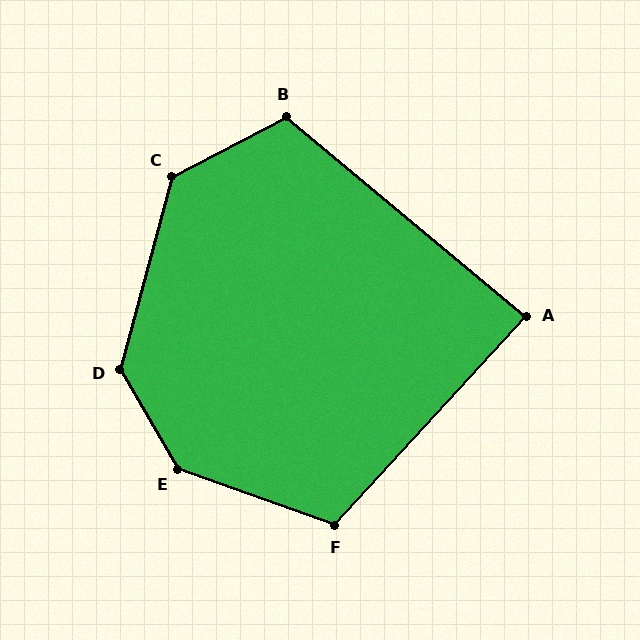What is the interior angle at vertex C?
Approximately 133 degrees (obtuse).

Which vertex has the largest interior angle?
E, at approximately 140 degrees.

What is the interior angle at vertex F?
Approximately 113 degrees (obtuse).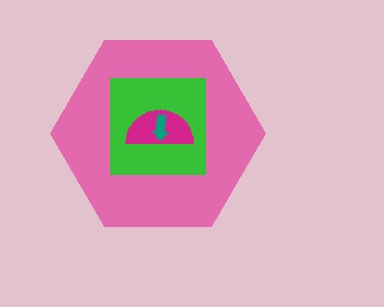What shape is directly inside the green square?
The magenta semicircle.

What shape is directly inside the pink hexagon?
The green square.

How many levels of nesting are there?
4.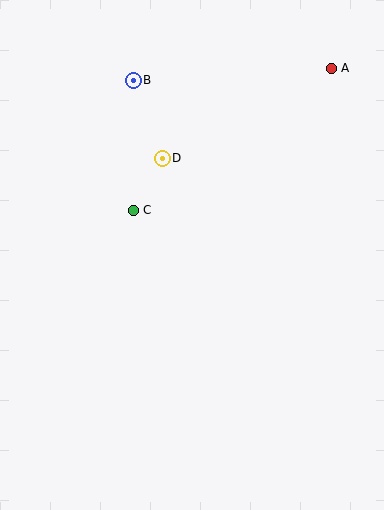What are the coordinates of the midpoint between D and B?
The midpoint between D and B is at (148, 119).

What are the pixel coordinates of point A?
Point A is at (331, 68).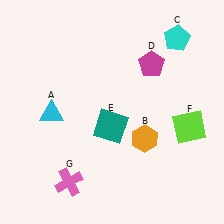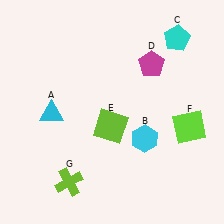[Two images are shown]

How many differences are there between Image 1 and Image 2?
There are 3 differences between the two images.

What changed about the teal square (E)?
In Image 1, E is teal. In Image 2, it changed to lime.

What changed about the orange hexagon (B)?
In Image 1, B is orange. In Image 2, it changed to cyan.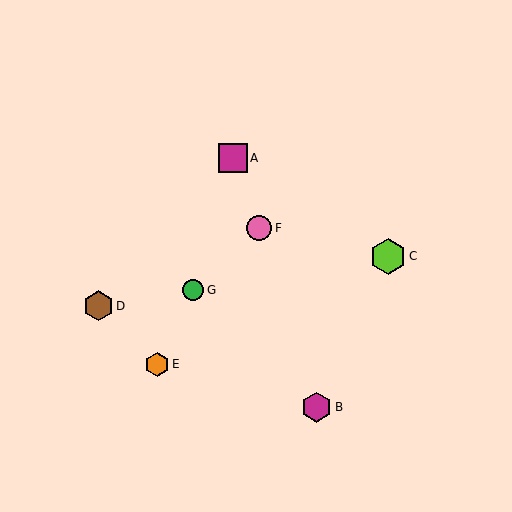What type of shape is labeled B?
Shape B is a magenta hexagon.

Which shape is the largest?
The lime hexagon (labeled C) is the largest.